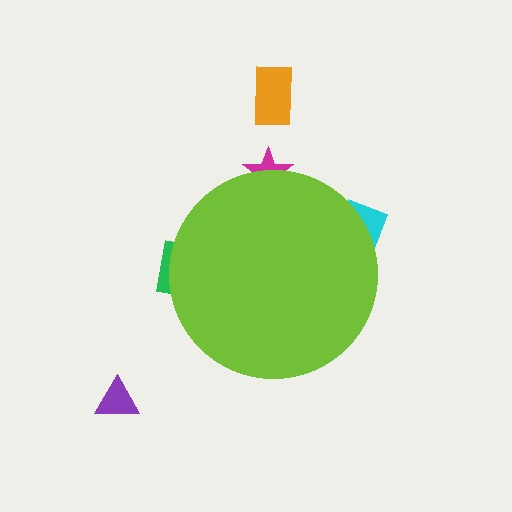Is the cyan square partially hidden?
Yes, the cyan square is partially hidden behind the lime circle.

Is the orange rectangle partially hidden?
No, the orange rectangle is fully visible.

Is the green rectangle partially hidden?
Yes, the green rectangle is partially hidden behind the lime circle.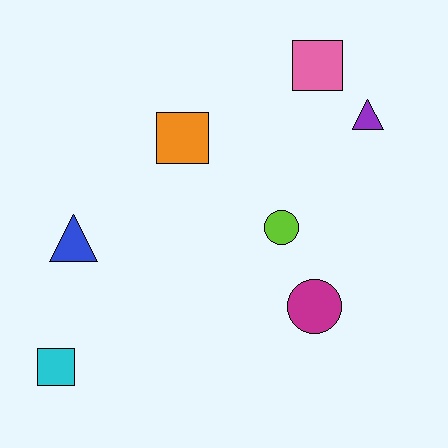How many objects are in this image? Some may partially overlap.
There are 7 objects.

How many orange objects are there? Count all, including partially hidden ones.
There is 1 orange object.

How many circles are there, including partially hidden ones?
There are 2 circles.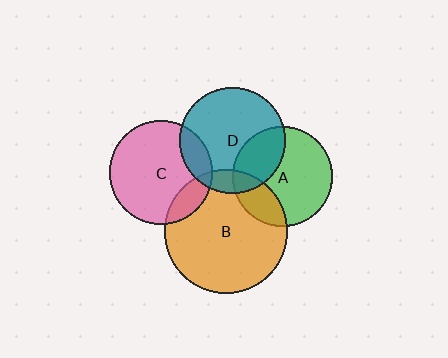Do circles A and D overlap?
Yes.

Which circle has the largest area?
Circle B (orange).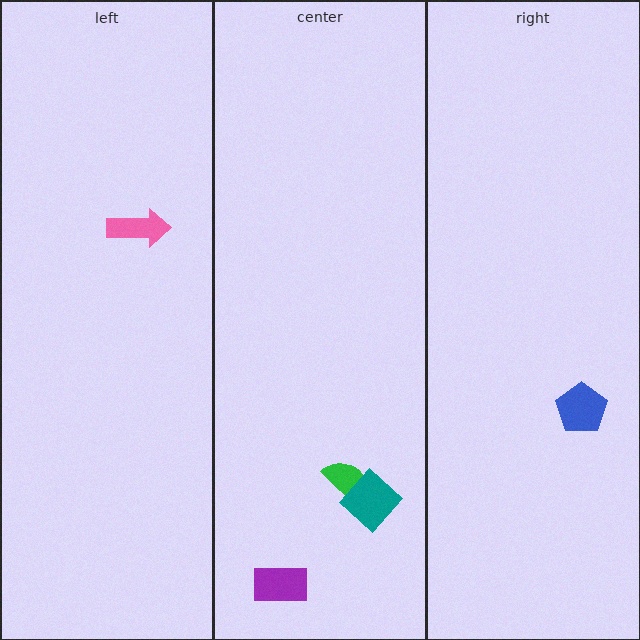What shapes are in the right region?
The blue pentagon.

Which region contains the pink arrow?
The left region.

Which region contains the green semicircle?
The center region.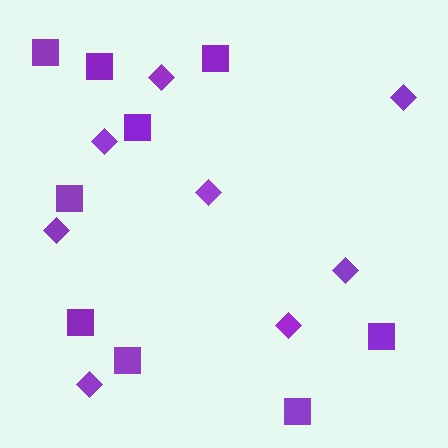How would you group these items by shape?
There are 2 groups: one group of diamonds (8) and one group of squares (9).